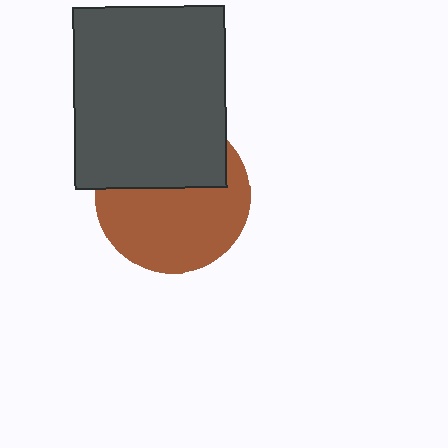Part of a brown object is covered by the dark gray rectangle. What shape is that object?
It is a circle.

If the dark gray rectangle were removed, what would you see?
You would see the complete brown circle.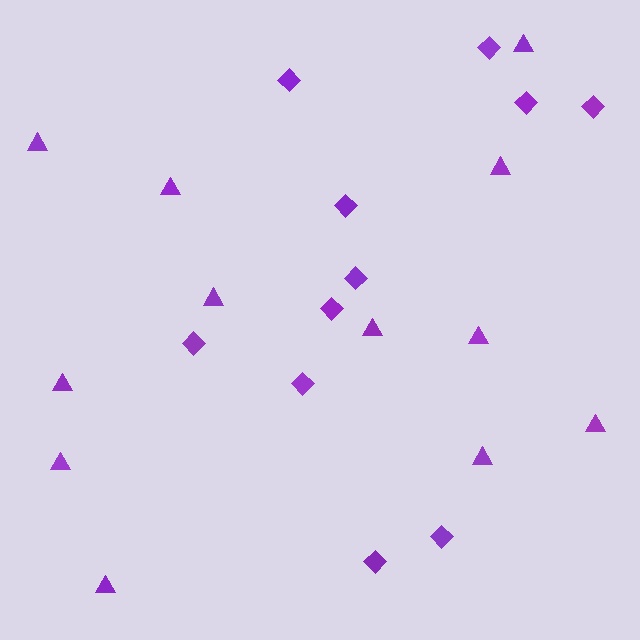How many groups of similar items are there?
There are 2 groups: one group of triangles (12) and one group of diamonds (11).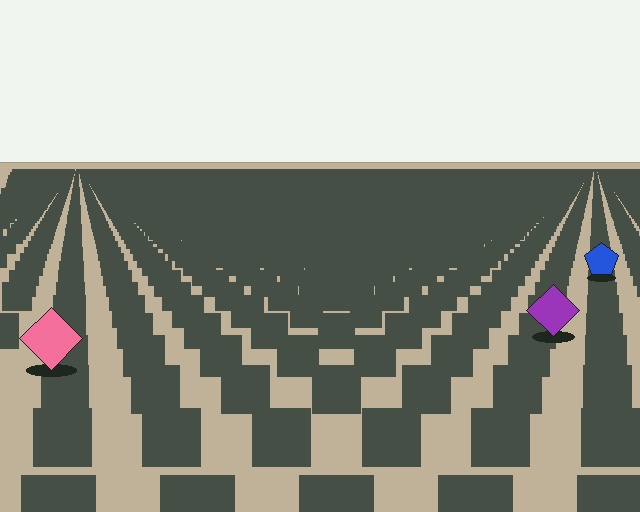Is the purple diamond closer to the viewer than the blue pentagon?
Yes. The purple diamond is closer — you can tell from the texture gradient: the ground texture is coarser near it.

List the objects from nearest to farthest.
From nearest to farthest: the pink diamond, the purple diamond, the blue pentagon.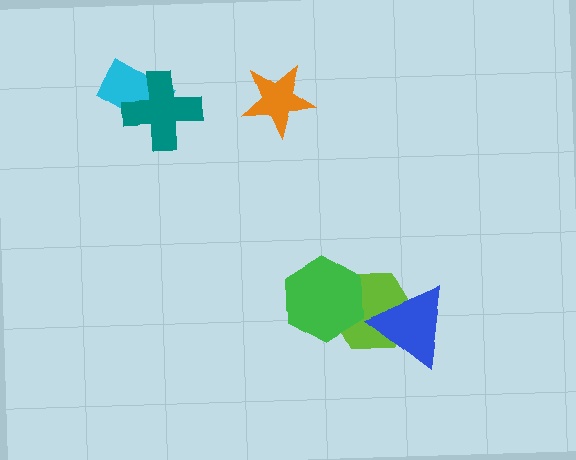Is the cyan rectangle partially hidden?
Yes, it is partially covered by another shape.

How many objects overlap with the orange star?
0 objects overlap with the orange star.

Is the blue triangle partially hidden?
No, no other shape covers it.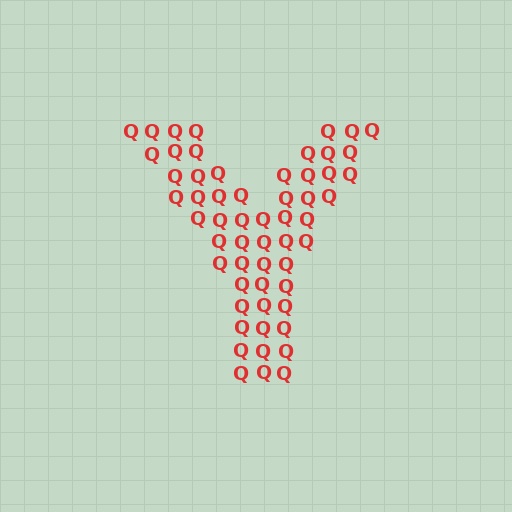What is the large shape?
The large shape is the letter Y.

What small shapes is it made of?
It is made of small letter Q's.